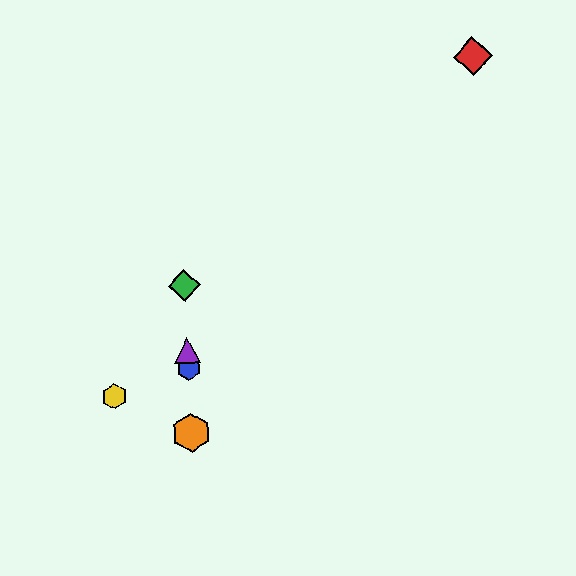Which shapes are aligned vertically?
The blue hexagon, the green diamond, the purple triangle, the orange hexagon are aligned vertically.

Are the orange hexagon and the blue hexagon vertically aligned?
Yes, both are at x≈191.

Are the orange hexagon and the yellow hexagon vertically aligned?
No, the orange hexagon is at x≈191 and the yellow hexagon is at x≈114.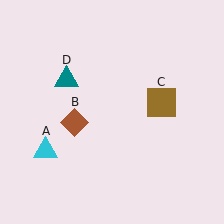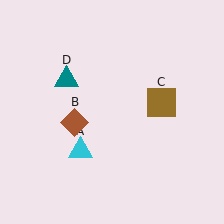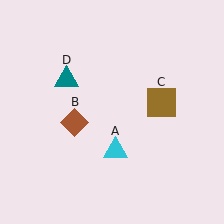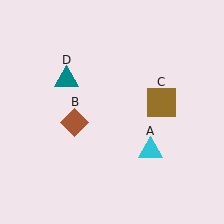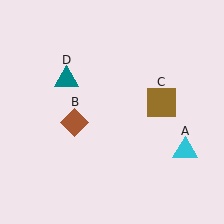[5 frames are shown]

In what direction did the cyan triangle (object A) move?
The cyan triangle (object A) moved right.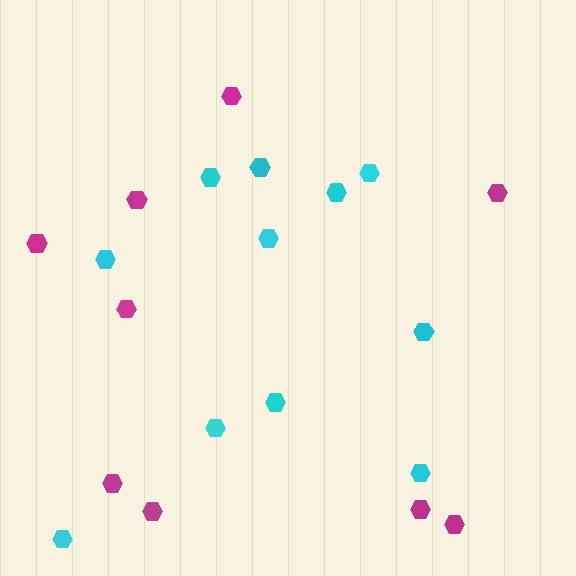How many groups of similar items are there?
There are 2 groups: one group of magenta hexagons (9) and one group of cyan hexagons (11).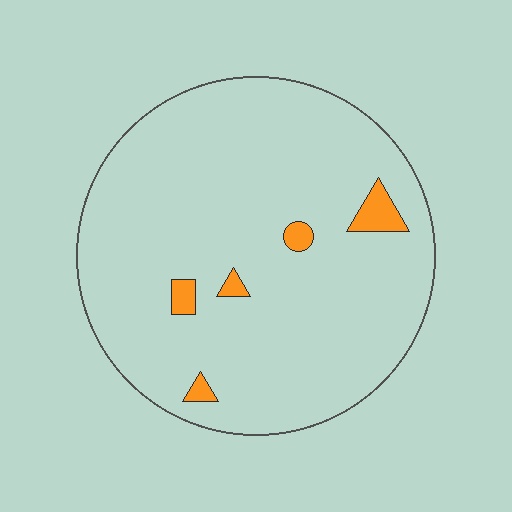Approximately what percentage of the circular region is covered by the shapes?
Approximately 5%.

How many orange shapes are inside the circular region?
5.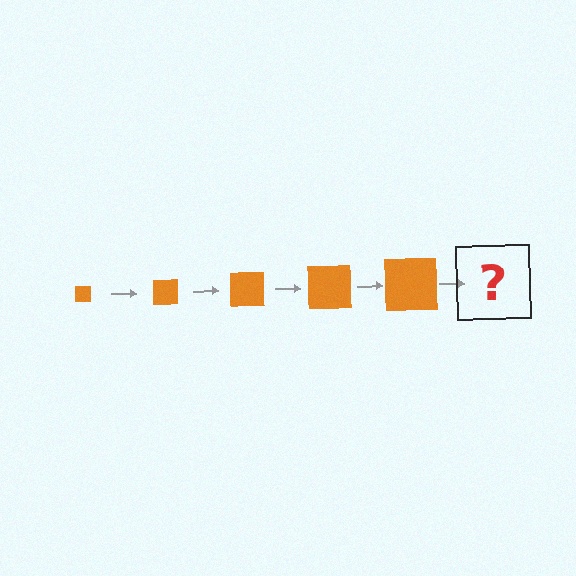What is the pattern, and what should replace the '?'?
The pattern is that the square gets progressively larger each step. The '?' should be an orange square, larger than the previous one.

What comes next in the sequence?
The next element should be an orange square, larger than the previous one.